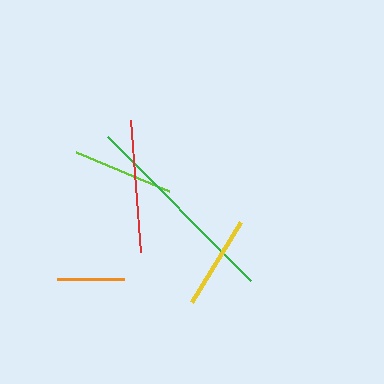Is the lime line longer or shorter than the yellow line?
The lime line is longer than the yellow line.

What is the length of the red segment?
The red segment is approximately 133 pixels long.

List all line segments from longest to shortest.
From longest to shortest: green, red, lime, yellow, orange.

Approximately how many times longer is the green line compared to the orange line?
The green line is approximately 3.0 times the length of the orange line.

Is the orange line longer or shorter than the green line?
The green line is longer than the orange line.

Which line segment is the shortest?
The orange line is the shortest at approximately 67 pixels.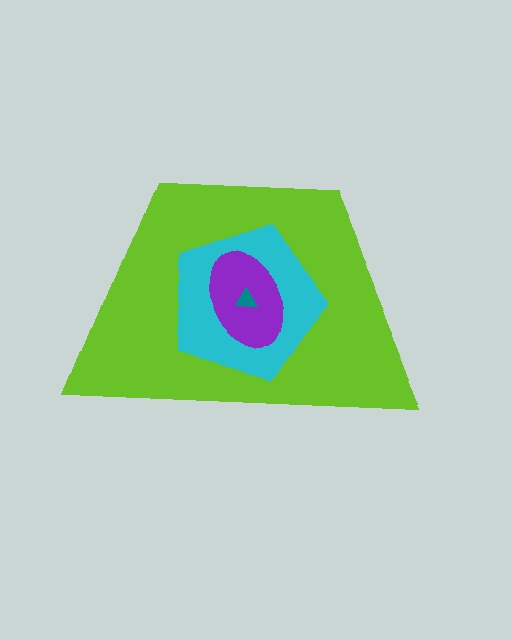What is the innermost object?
The teal triangle.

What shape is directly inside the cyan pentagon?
The purple ellipse.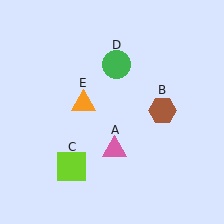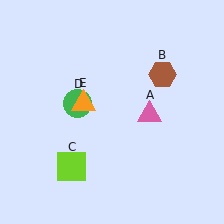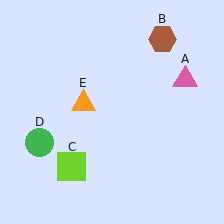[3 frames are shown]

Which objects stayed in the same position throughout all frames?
Lime square (object C) and orange triangle (object E) remained stationary.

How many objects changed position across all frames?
3 objects changed position: pink triangle (object A), brown hexagon (object B), green circle (object D).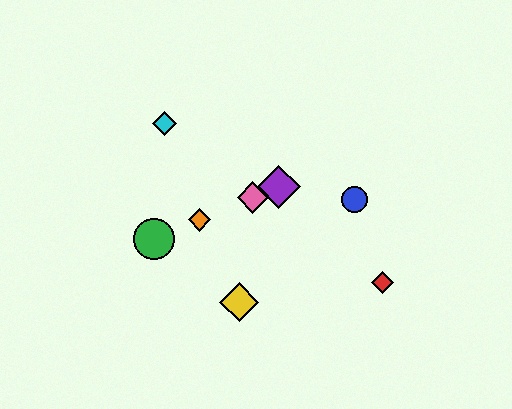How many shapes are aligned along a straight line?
4 shapes (the green circle, the purple diamond, the orange diamond, the pink diamond) are aligned along a straight line.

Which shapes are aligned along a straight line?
The green circle, the purple diamond, the orange diamond, the pink diamond are aligned along a straight line.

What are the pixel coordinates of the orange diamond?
The orange diamond is at (200, 220).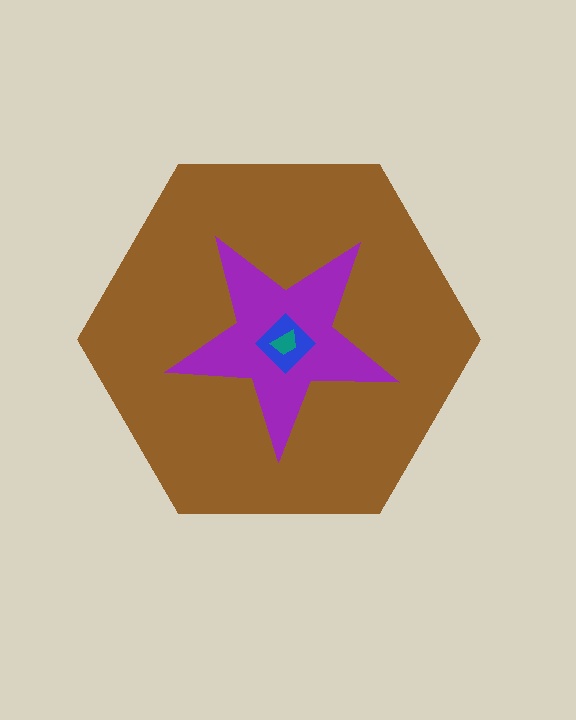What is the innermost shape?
The teal trapezoid.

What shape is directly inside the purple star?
The blue diamond.